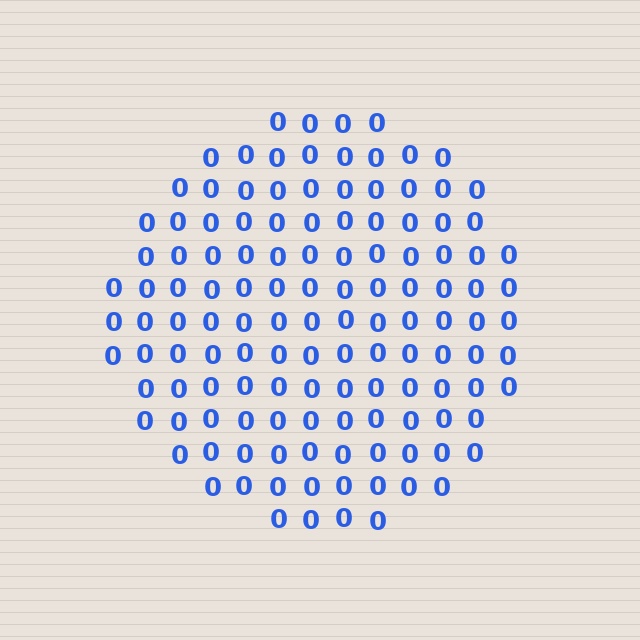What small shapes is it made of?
It is made of small digit 0's.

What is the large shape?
The large shape is a circle.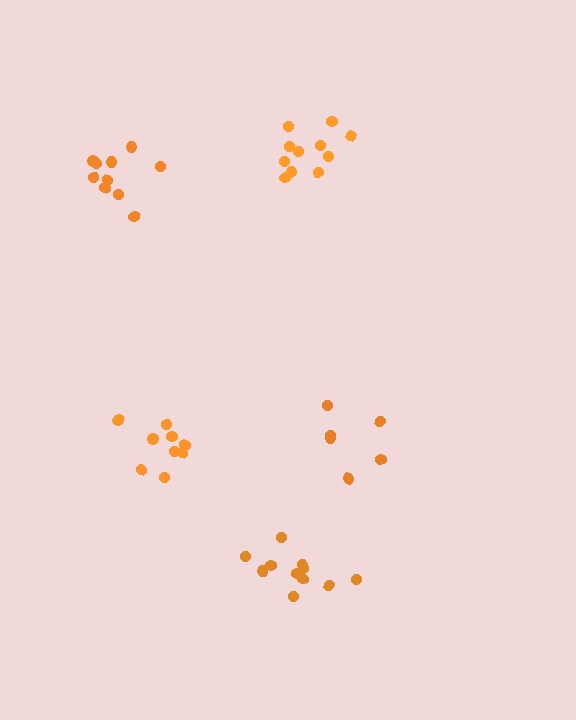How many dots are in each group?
Group 1: 10 dots, Group 2: 9 dots, Group 3: 11 dots, Group 4: 6 dots, Group 5: 11 dots (47 total).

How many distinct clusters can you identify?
There are 5 distinct clusters.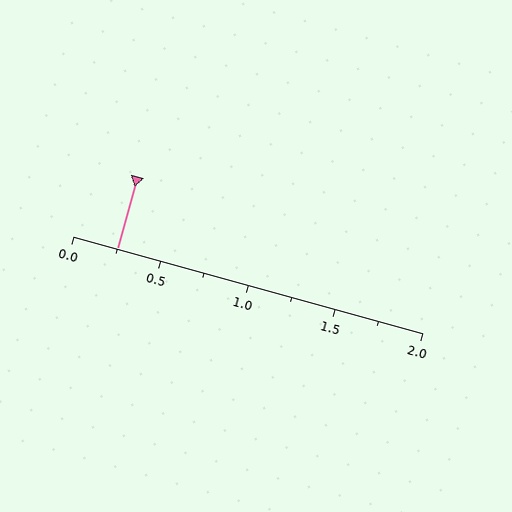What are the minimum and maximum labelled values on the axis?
The axis runs from 0.0 to 2.0.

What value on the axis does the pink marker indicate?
The marker indicates approximately 0.25.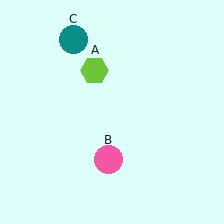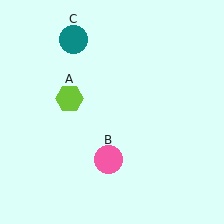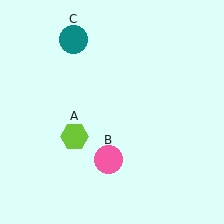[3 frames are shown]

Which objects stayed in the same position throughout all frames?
Pink circle (object B) and teal circle (object C) remained stationary.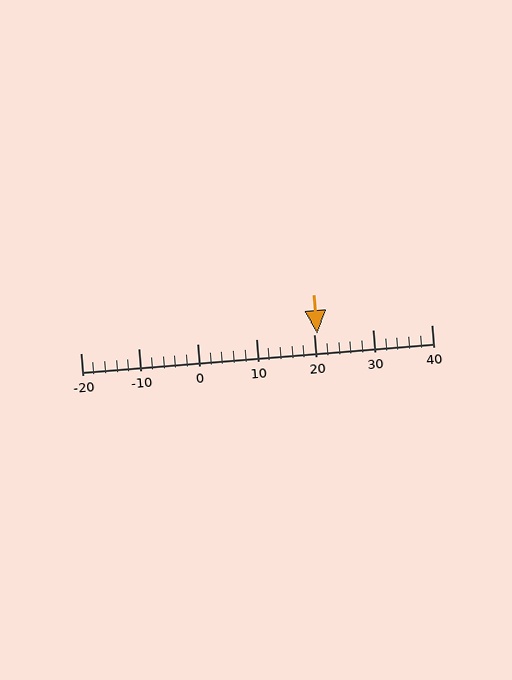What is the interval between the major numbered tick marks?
The major tick marks are spaced 10 units apart.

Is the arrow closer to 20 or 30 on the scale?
The arrow is closer to 20.